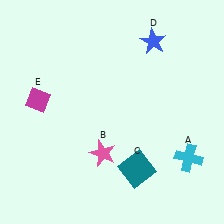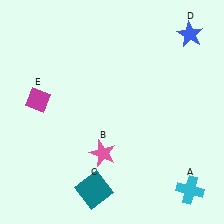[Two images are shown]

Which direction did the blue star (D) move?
The blue star (D) moved right.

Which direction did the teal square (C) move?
The teal square (C) moved left.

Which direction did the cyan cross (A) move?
The cyan cross (A) moved down.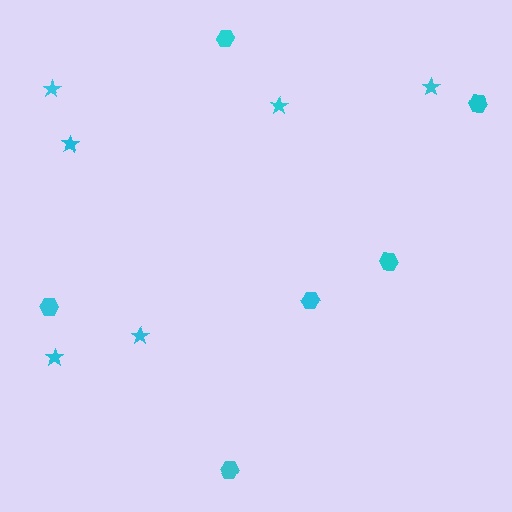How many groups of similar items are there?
There are 2 groups: one group of hexagons (6) and one group of stars (6).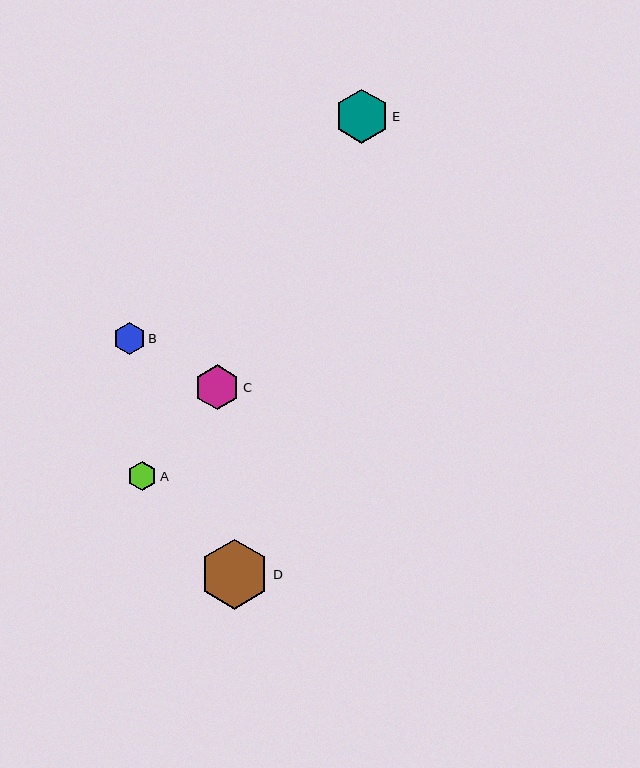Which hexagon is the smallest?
Hexagon A is the smallest with a size of approximately 29 pixels.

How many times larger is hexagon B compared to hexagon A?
Hexagon B is approximately 1.1 times the size of hexagon A.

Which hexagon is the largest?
Hexagon D is the largest with a size of approximately 70 pixels.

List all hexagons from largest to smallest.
From largest to smallest: D, E, C, B, A.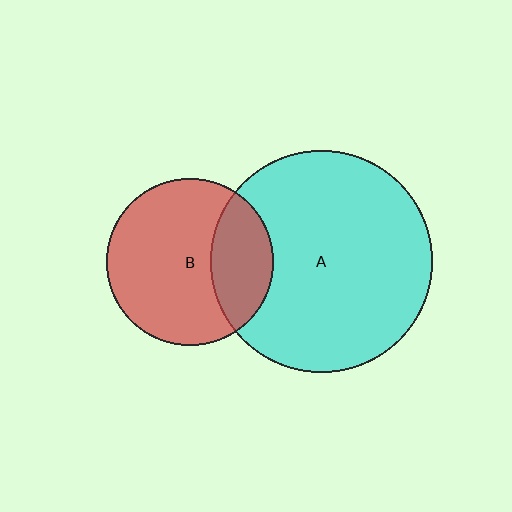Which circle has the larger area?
Circle A (cyan).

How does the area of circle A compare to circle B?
Approximately 1.8 times.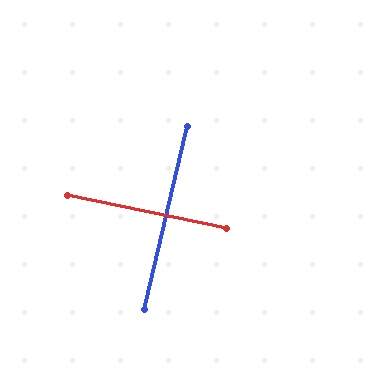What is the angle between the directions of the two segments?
Approximately 89 degrees.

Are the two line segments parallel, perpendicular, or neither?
Perpendicular — they meet at approximately 89°.